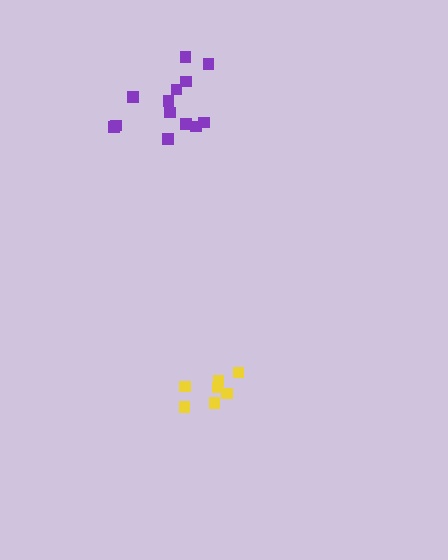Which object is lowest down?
The yellow cluster is bottommost.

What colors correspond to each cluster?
The clusters are colored: yellow, purple.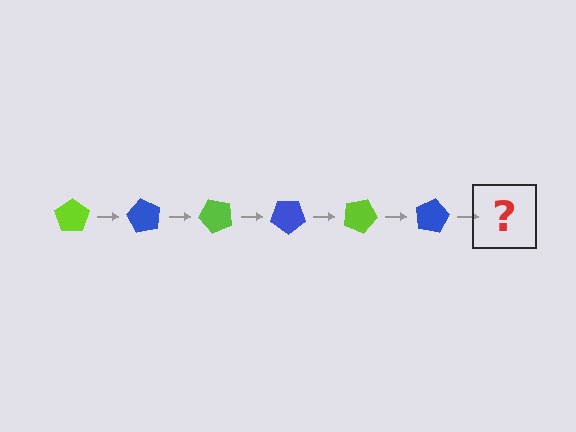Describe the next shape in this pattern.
It should be a lime pentagon, rotated 360 degrees from the start.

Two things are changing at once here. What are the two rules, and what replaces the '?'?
The two rules are that it rotates 60 degrees each step and the color cycles through lime and blue. The '?' should be a lime pentagon, rotated 360 degrees from the start.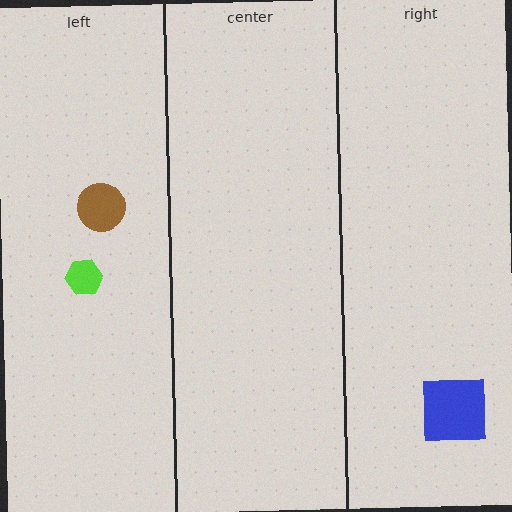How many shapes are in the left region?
2.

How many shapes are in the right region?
1.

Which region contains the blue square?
The right region.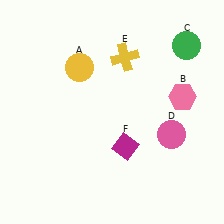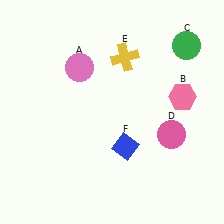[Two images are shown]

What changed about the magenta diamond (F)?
In Image 1, F is magenta. In Image 2, it changed to blue.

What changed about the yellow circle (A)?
In Image 1, A is yellow. In Image 2, it changed to pink.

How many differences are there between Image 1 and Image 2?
There are 2 differences between the two images.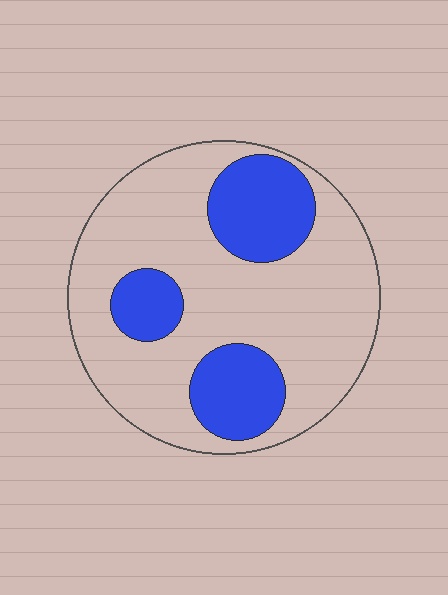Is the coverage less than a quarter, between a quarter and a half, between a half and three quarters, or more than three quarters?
Between a quarter and a half.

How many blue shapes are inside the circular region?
3.